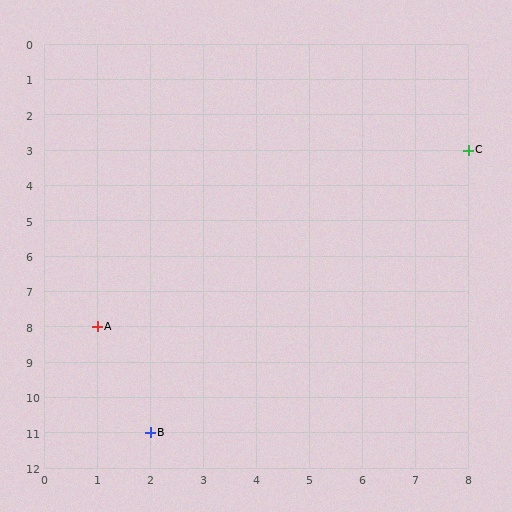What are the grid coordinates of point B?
Point B is at grid coordinates (2, 11).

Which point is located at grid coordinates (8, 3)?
Point C is at (8, 3).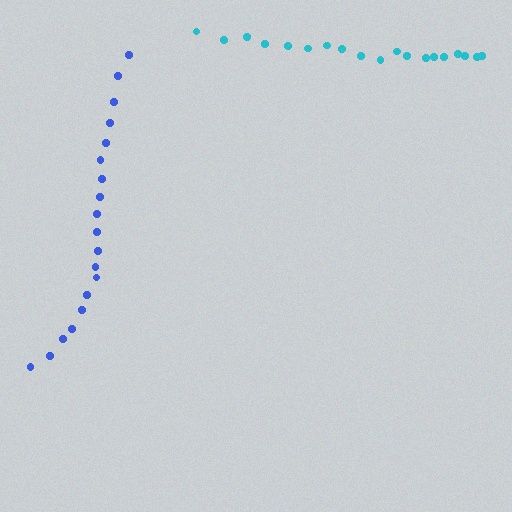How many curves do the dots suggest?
There are 2 distinct paths.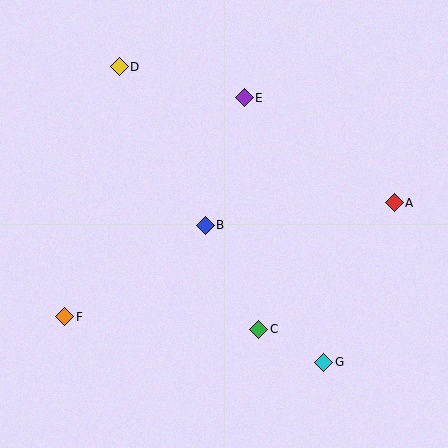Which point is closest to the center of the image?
Point B at (205, 225) is closest to the center.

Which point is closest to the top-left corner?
Point D is closest to the top-left corner.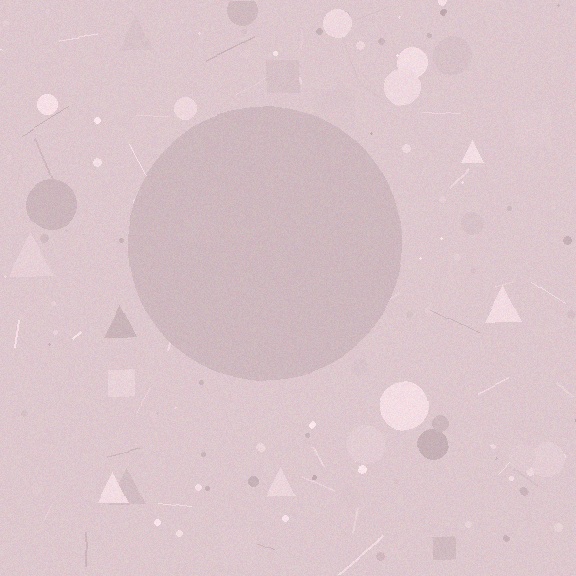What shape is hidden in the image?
A circle is hidden in the image.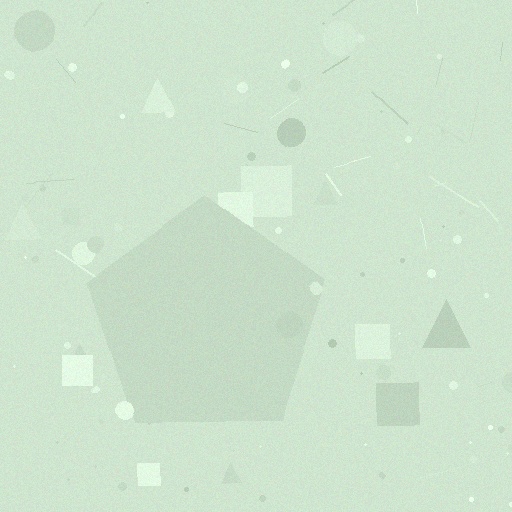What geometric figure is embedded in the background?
A pentagon is embedded in the background.